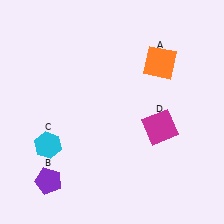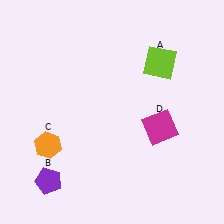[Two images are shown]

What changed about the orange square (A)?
In Image 1, A is orange. In Image 2, it changed to lime.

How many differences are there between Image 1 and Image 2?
There are 2 differences between the two images.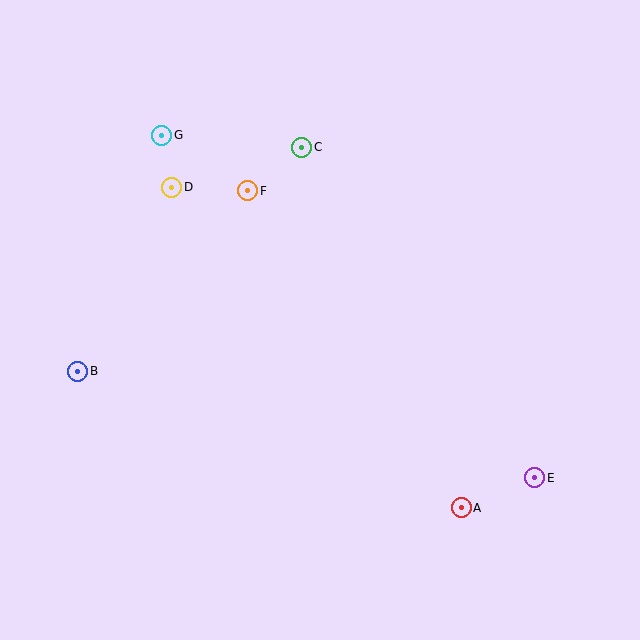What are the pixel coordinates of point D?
Point D is at (172, 187).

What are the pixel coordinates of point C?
Point C is at (302, 147).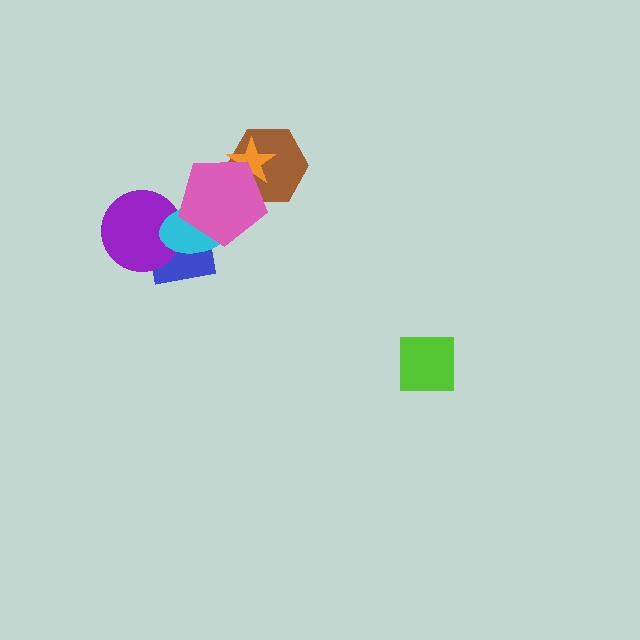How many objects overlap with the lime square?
0 objects overlap with the lime square.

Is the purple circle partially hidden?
Yes, it is partially covered by another shape.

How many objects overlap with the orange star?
2 objects overlap with the orange star.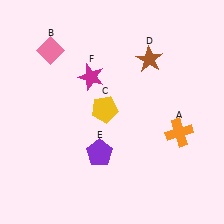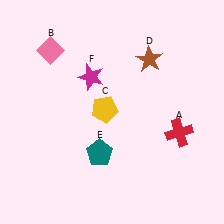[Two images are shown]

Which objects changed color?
A changed from orange to red. E changed from purple to teal.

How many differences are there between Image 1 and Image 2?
There are 2 differences between the two images.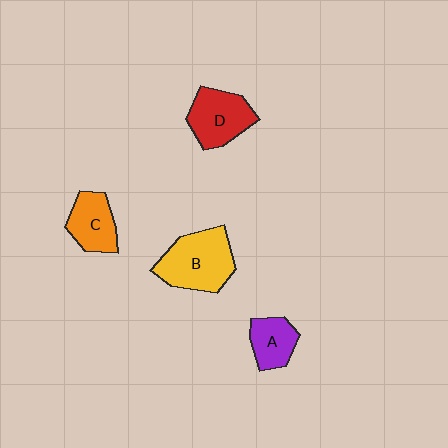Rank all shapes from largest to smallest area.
From largest to smallest: B (yellow), D (red), C (orange), A (purple).